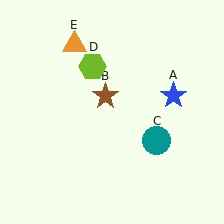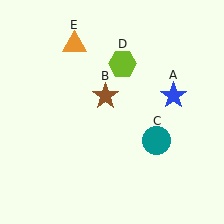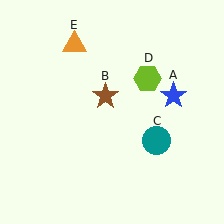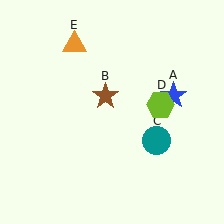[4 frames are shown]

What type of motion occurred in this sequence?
The lime hexagon (object D) rotated clockwise around the center of the scene.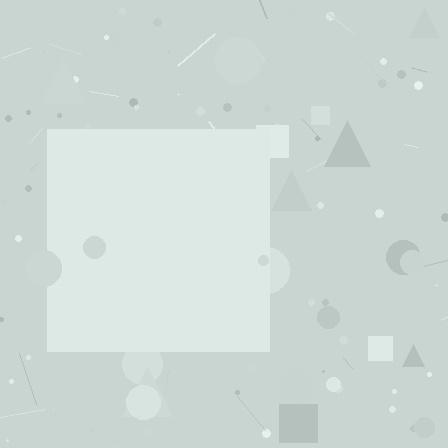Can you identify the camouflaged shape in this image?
The camouflaged shape is a square.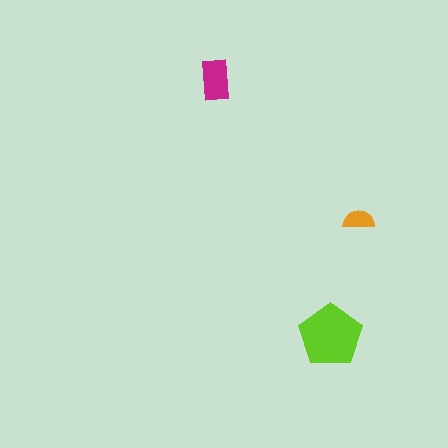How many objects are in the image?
There are 3 objects in the image.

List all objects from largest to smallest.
The lime pentagon, the magenta rectangle, the orange semicircle.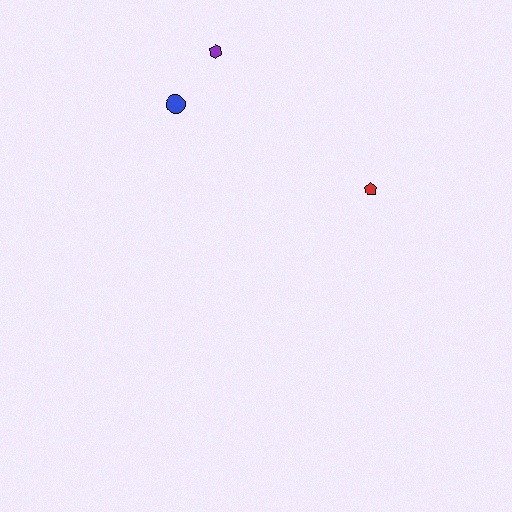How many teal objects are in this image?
There are no teal objects.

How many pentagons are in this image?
There is 1 pentagon.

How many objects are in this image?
There are 3 objects.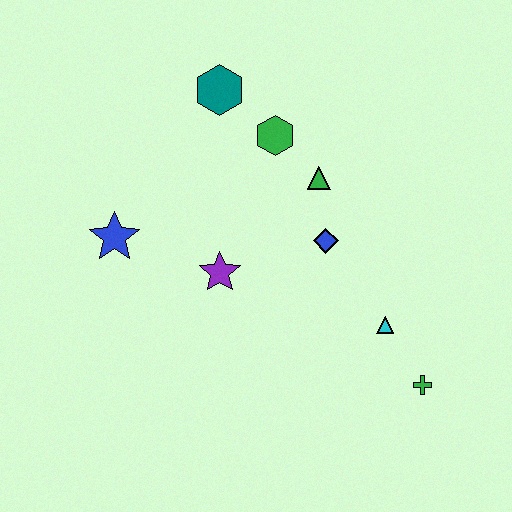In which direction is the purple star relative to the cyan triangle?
The purple star is to the left of the cyan triangle.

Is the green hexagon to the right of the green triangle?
No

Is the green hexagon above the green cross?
Yes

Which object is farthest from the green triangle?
The green cross is farthest from the green triangle.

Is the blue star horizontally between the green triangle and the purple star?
No